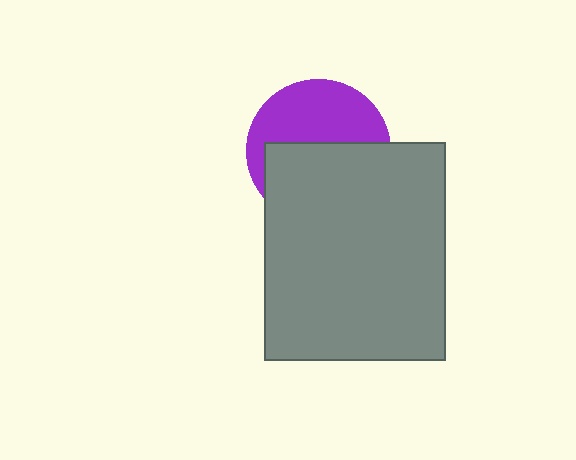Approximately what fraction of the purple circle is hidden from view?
Roughly 54% of the purple circle is hidden behind the gray rectangle.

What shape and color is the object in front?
The object in front is a gray rectangle.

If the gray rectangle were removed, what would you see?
You would see the complete purple circle.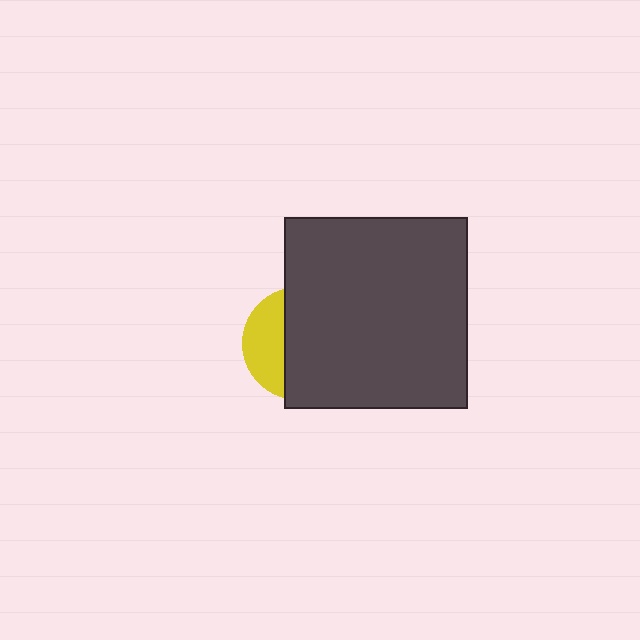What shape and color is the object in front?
The object in front is a dark gray rectangle.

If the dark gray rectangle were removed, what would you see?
You would see the complete yellow circle.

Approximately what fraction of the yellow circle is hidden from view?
Roughly 67% of the yellow circle is hidden behind the dark gray rectangle.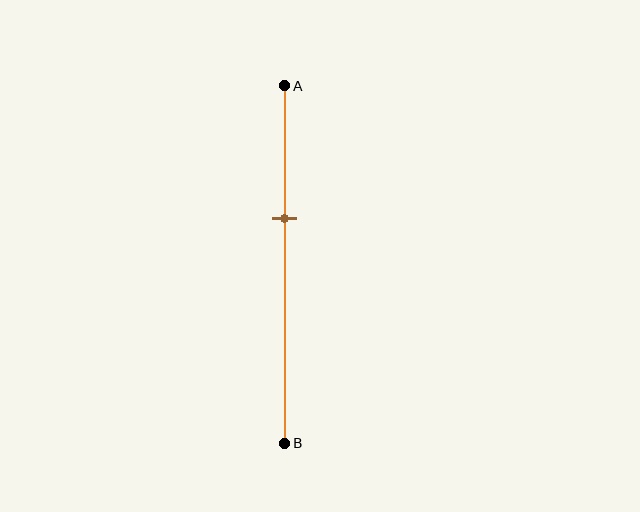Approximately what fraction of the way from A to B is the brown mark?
The brown mark is approximately 35% of the way from A to B.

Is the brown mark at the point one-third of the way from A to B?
No, the mark is at about 35% from A, not at the 33% one-third point.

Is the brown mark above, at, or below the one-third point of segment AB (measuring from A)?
The brown mark is below the one-third point of segment AB.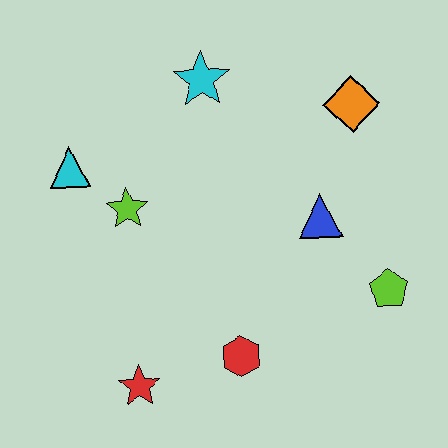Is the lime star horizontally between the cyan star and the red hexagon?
No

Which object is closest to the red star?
The red hexagon is closest to the red star.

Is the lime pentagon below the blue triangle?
Yes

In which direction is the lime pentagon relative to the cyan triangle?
The lime pentagon is to the right of the cyan triangle.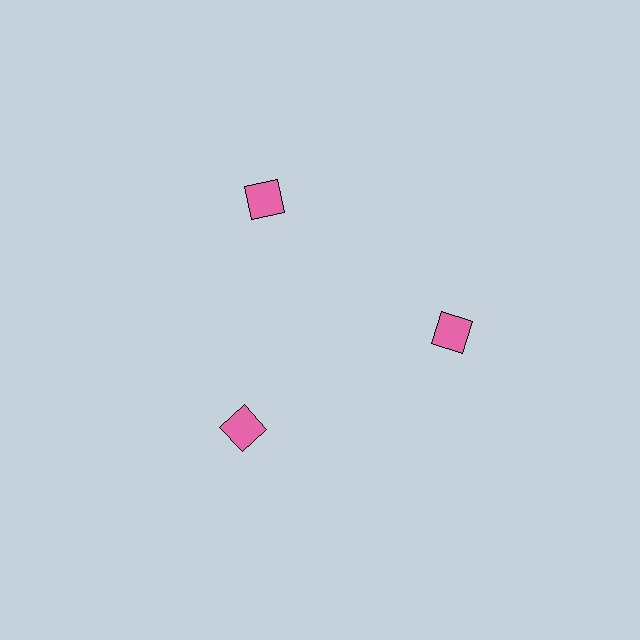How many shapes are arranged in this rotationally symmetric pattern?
There are 3 shapes, arranged in 3 groups of 1.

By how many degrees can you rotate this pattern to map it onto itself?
The pattern maps onto itself every 120 degrees of rotation.